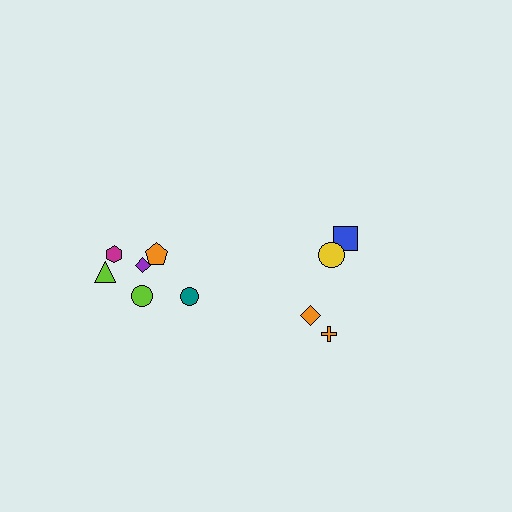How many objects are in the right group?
There are 4 objects.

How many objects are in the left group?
There are 6 objects.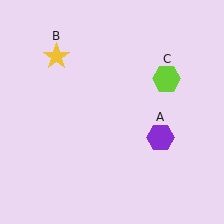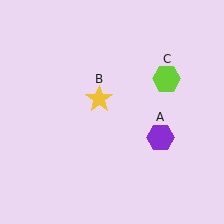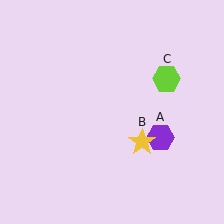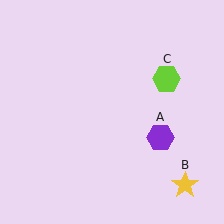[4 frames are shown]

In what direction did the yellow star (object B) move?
The yellow star (object B) moved down and to the right.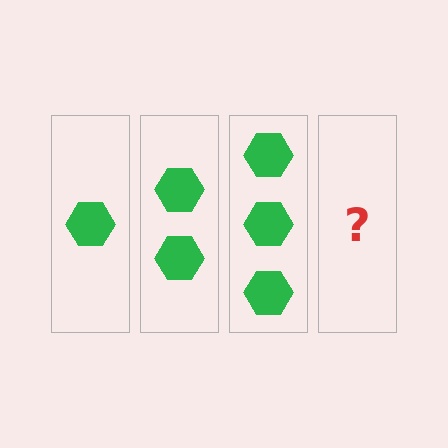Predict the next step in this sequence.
The next step is 4 hexagons.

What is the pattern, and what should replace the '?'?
The pattern is that each step adds one more hexagon. The '?' should be 4 hexagons.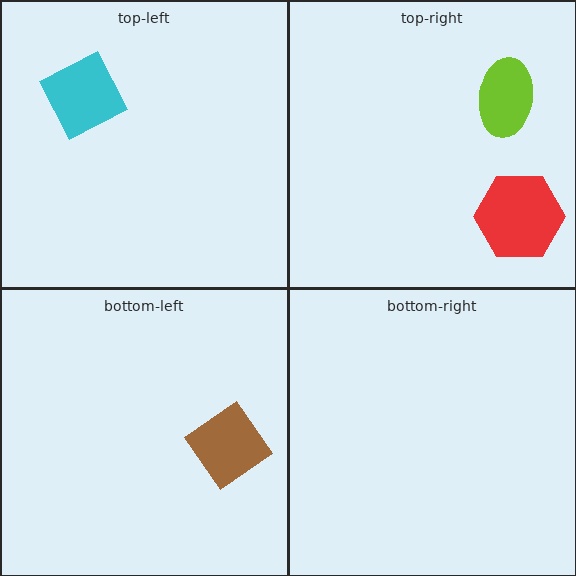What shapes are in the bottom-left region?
The brown diamond.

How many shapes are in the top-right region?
2.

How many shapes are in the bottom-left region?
1.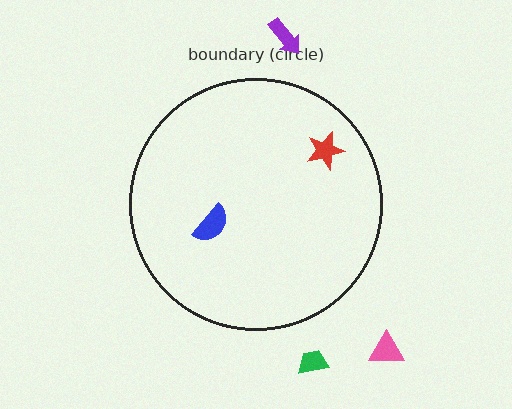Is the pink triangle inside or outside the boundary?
Outside.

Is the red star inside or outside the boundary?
Inside.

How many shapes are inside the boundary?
2 inside, 3 outside.